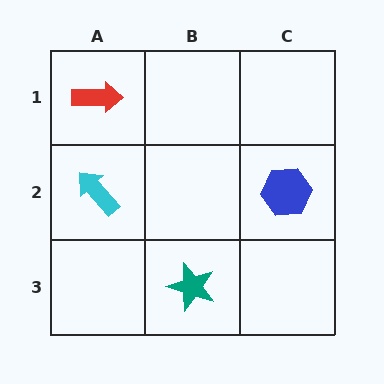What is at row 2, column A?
A cyan arrow.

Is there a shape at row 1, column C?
No, that cell is empty.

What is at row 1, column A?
A red arrow.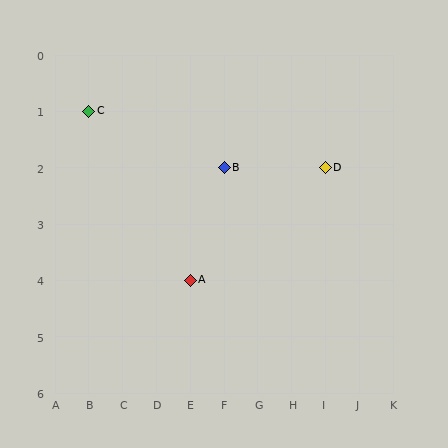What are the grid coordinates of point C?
Point C is at grid coordinates (B, 1).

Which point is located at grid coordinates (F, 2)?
Point B is at (F, 2).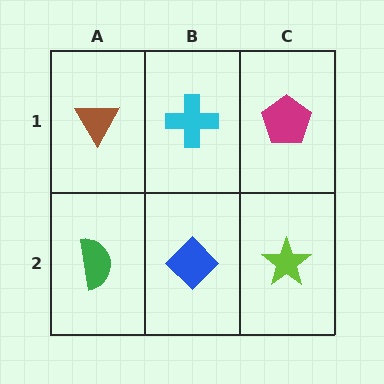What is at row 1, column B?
A cyan cross.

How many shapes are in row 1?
3 shapes.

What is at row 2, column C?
A lime star.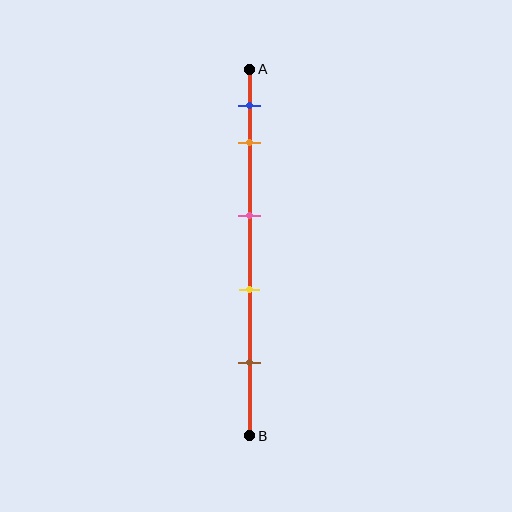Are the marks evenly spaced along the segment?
No, the marks are not evenly spaced.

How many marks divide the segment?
There are 5 marks dividing the segment.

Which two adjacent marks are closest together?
The blue and orange marks are the closest adjacent pair.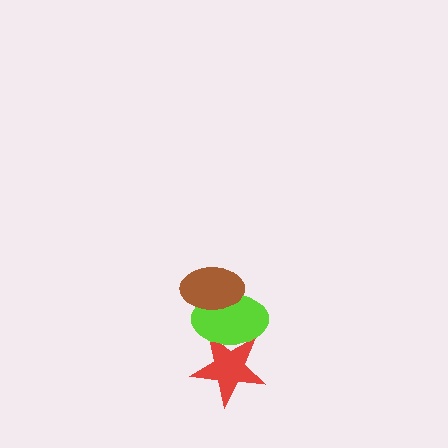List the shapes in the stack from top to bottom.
From top to bottom: the brown ellipse, the lime ellipse, the red star.